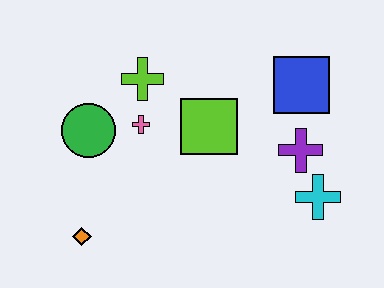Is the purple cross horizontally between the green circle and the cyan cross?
Yes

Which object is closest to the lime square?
The pink cross is closest to the lime square.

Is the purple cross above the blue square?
No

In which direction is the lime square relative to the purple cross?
The lime square is to the left of the purple cross.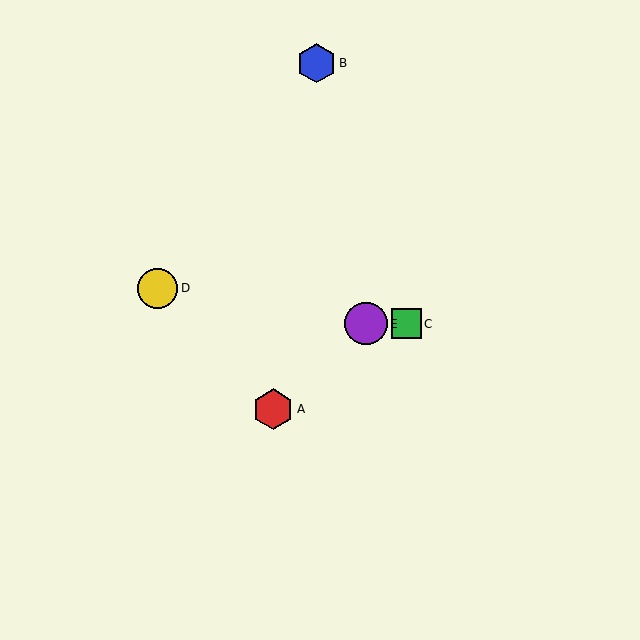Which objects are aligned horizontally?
Objects C, E are aligned horizontally.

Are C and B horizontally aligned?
No, C is at y≈324 and B is at y≈63.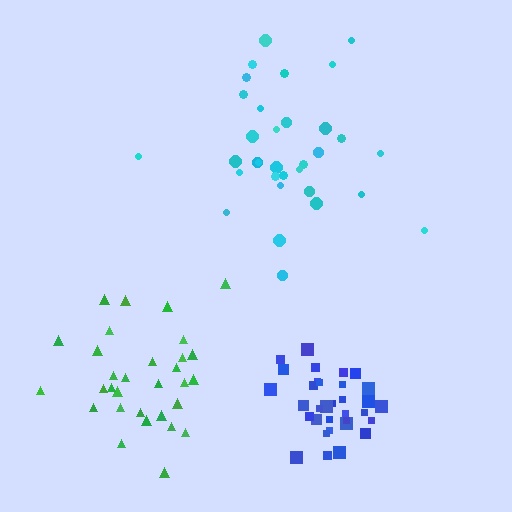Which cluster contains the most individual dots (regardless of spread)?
Blue (33).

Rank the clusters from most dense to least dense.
blue, green, cyan.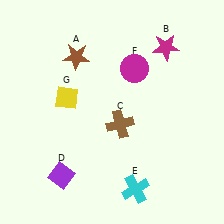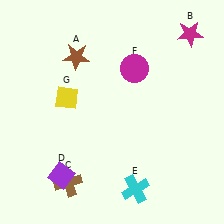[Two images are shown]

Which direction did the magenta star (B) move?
The magenta star (B) moved right.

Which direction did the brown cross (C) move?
The brown cross (C) moved down.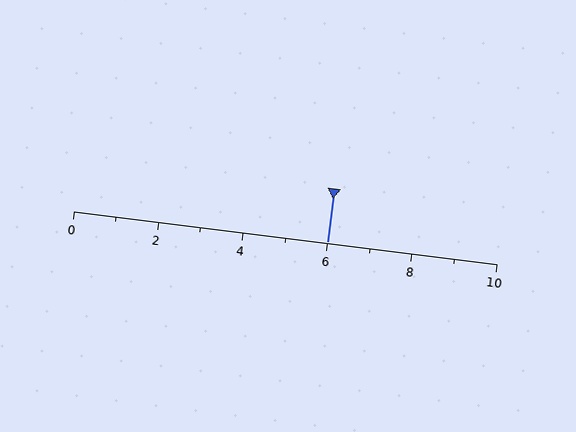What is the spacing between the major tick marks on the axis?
The major ticks are spaced 2 apart.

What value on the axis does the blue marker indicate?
The marker indicates approximately 6.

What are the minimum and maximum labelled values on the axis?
The axis runs from 0 to 10.